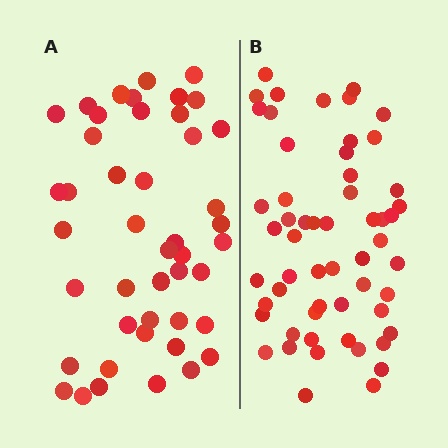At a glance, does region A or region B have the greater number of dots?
Region B (the right region) has more dots.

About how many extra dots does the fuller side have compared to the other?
Region B has roughly 12 or so more dots than region A.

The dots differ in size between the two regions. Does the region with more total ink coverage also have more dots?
No. Region A has more total ink coverage because its dots are larger, but region B actually contains more individual dots. Total area can be misleading — the number of items is what matters here.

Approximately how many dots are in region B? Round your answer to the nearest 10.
About 60 dots. (The exact count is 56, which rounds to 60.)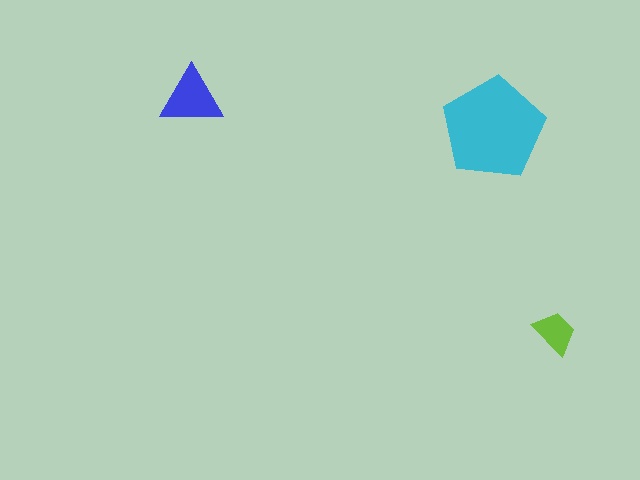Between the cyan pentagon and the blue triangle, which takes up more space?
The cyan pentagon.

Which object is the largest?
The cyan pentagon.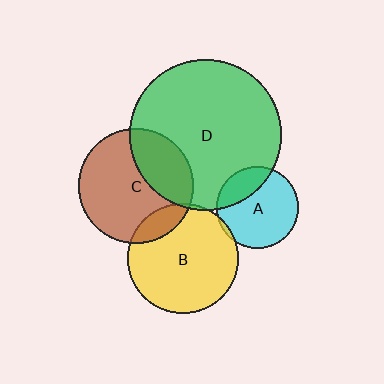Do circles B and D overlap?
Yes.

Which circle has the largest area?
Circle D (green).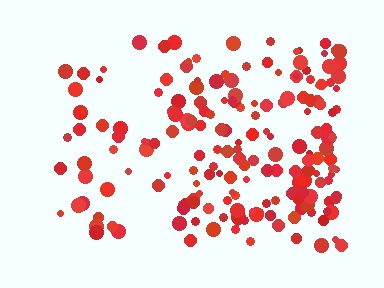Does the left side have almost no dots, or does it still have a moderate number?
Still a moderate number, just noticeably fewer than the right.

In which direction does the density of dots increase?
From left to right, with the right side densest.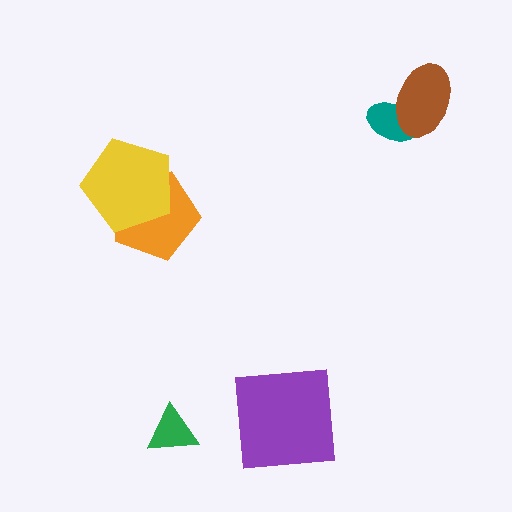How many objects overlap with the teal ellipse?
1 object overlaps with the teal ellipse.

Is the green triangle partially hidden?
No, no other shape covers it.